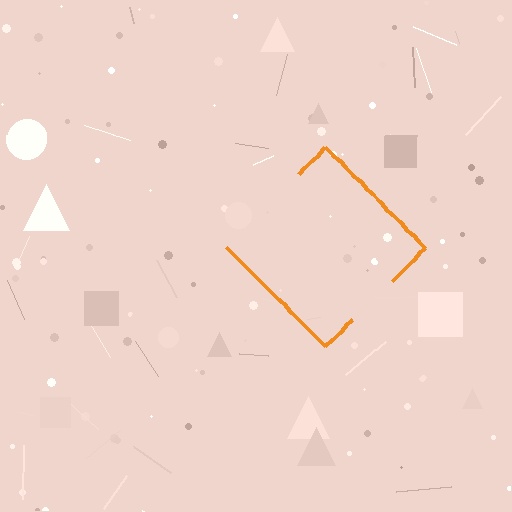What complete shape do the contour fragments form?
The contour fragments form a diamond.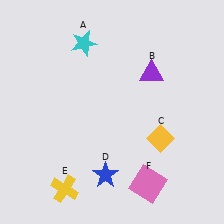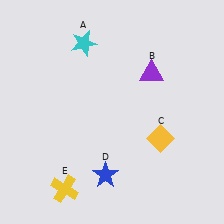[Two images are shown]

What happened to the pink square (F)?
The pink square (F) was removed in Image 2. It was in the bottom-right area of Image 1.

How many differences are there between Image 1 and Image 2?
There is 1 difference between the two images.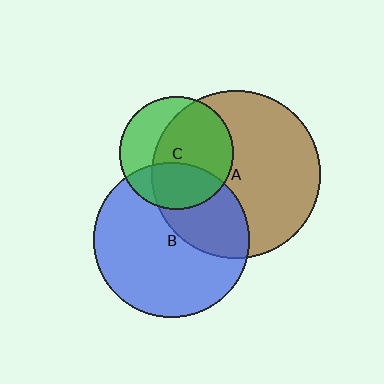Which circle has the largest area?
Circle A (brown).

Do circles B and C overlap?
Yes.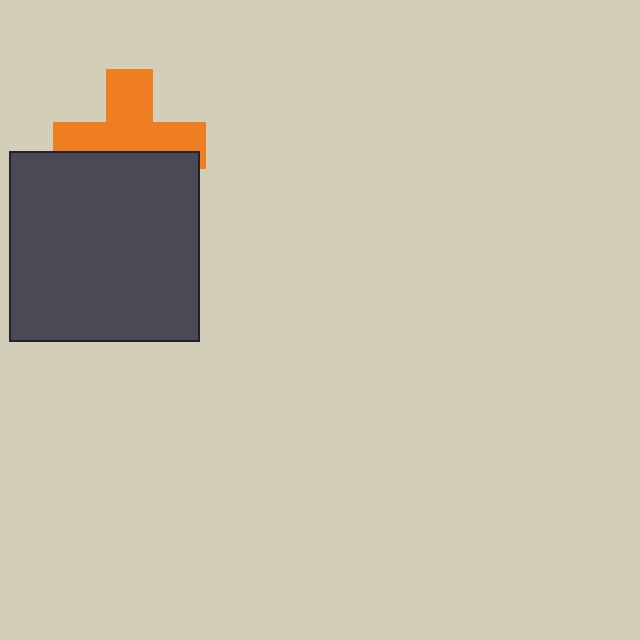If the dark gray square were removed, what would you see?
You would see the complete orange cross.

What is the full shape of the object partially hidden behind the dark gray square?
The partially hidden object is an orange cross.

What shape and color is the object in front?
The object in front is a dark gray square.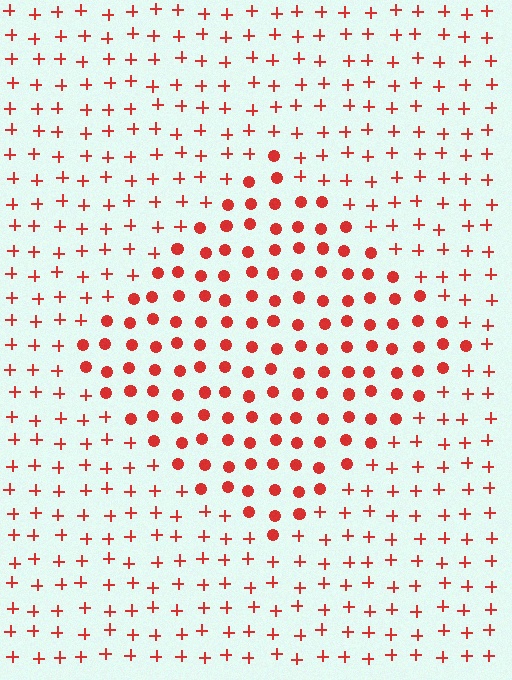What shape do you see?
I see a diamond.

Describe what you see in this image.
The image is filled with small red elements arranged in a uniform grid. A diamond-shaped region contains circles, while the surrounding area contains plus signs. The boundary is defined purely by the change in element shape.